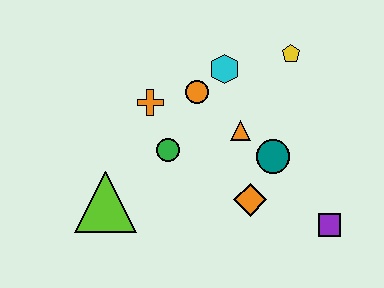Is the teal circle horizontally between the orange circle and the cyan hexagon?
No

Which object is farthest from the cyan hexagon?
The purple square is farthest from the cyan hexagon.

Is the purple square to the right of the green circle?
Yes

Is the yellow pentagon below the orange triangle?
No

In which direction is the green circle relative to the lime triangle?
The green circle is to the right of the lime triangle.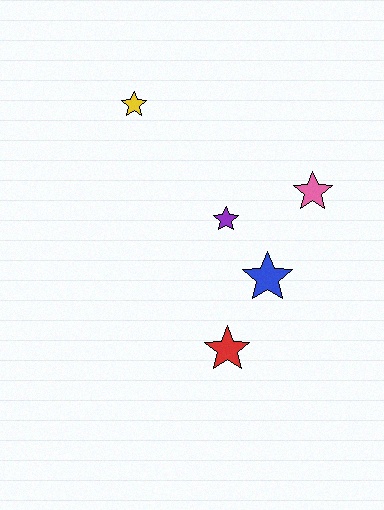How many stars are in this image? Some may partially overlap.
There are 5 stars.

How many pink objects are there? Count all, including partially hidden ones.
There is 1 pink object.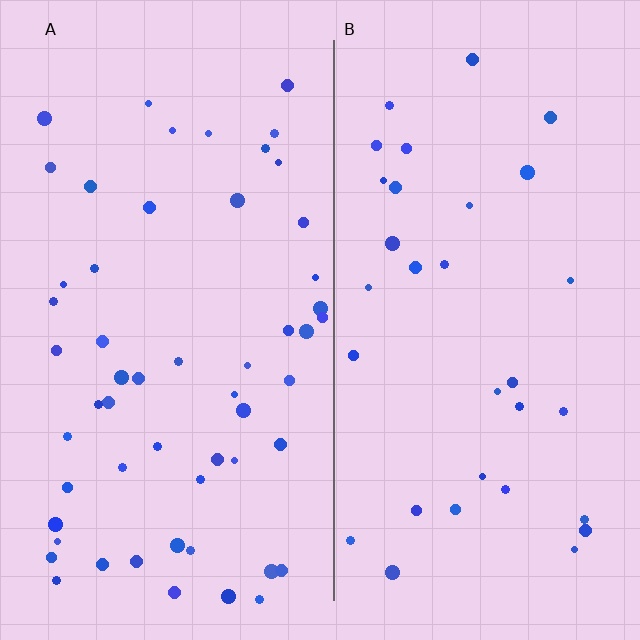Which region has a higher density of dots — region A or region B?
A (the left).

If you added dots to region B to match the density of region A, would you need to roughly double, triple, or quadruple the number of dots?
Approximately double.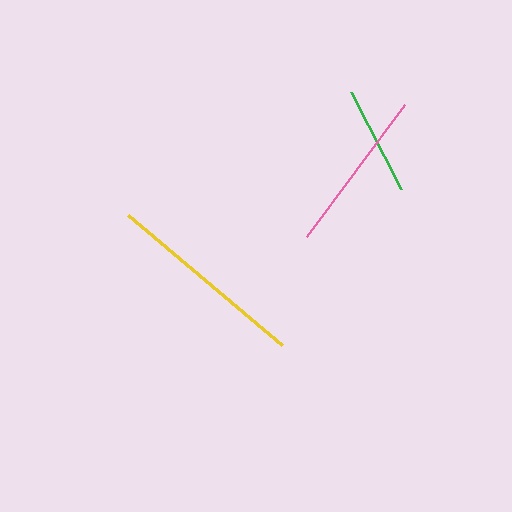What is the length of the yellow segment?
The yellow segment is approximately 202 pixels long.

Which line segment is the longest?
The yellow line is the longest at approximately 202 pixels.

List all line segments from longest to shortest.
From longest to shortest: yellow, pink, green.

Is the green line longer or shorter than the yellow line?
The yellow line is longer than the green line.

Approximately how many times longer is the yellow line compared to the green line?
The yellow line is approximately 1.8 times the length of the green line.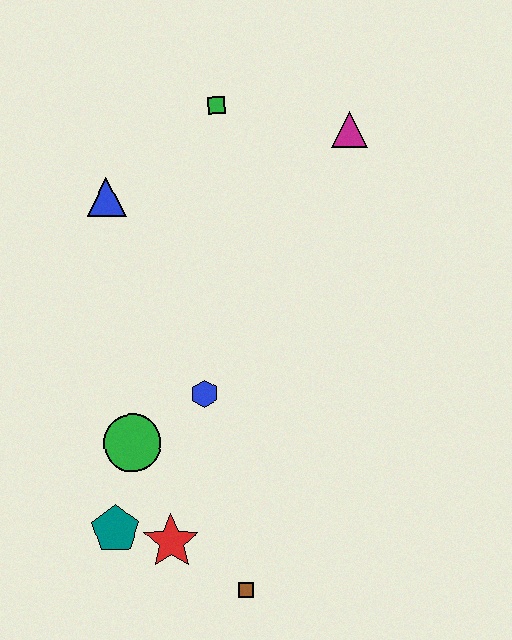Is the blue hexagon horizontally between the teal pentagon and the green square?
Yes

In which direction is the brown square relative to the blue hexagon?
The brown square is below the blue hexagon.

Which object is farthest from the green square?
The brown square is farthest from the green square.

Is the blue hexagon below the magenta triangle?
Yes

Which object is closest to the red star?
The teal pentagon is closest to the red star.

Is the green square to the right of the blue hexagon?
Yes